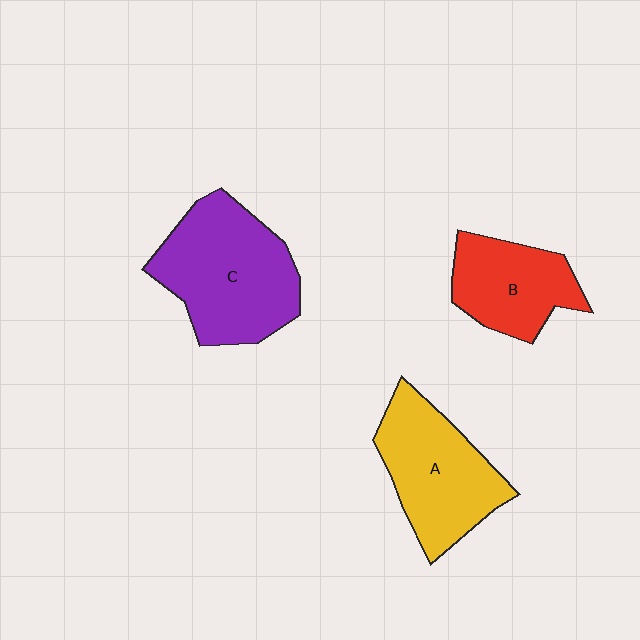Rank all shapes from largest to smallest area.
From largest to smallest: C (purple), A (yellow), B (red).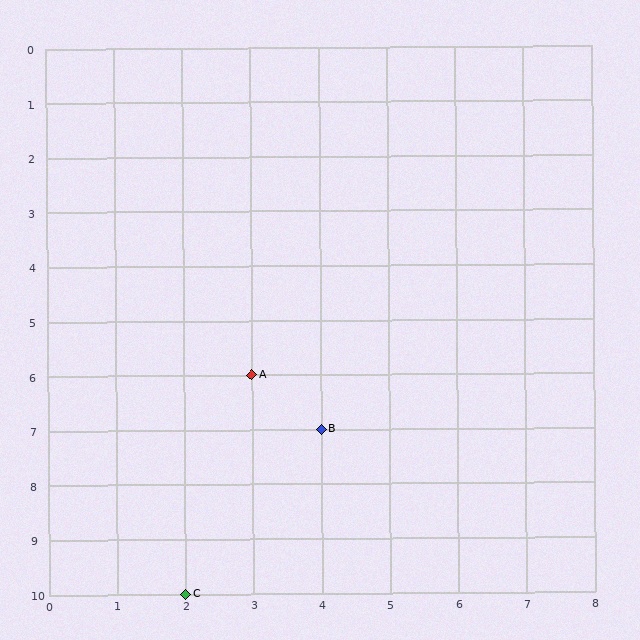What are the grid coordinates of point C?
Point C is at grid coordinates (2, 10).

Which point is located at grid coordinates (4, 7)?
Point B is at (4, 7).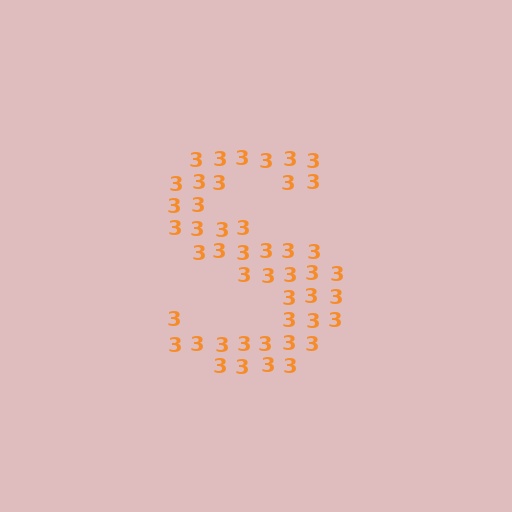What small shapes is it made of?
It is made of small digit 3's.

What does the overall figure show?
The overall figure shows the letter S.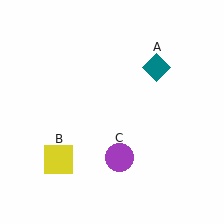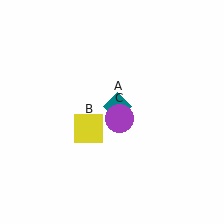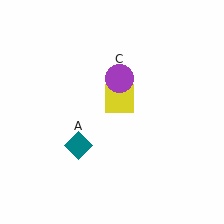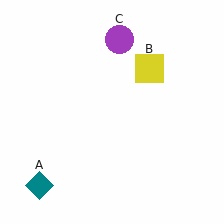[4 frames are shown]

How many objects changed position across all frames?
3 objects changed position: teal diamond (object A), yellow square (object B), purple circle (object C).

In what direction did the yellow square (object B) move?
The yellow square (object B) moved up and to the right.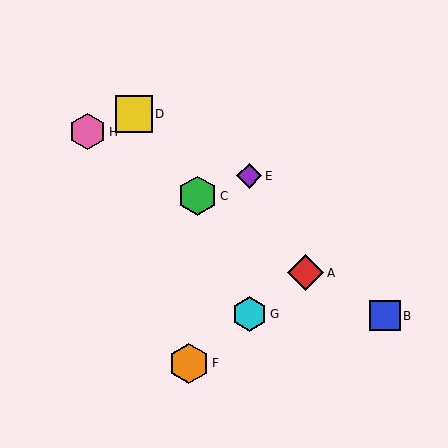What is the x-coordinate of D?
Object D is at x≈134.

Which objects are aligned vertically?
Objects E, G are aligned vertically.